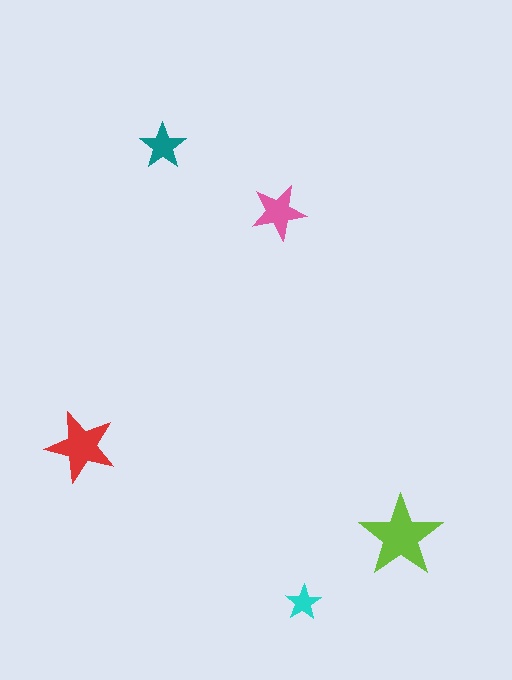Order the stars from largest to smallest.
the lime one, the red one, the pink one, the teal one, the cyan one.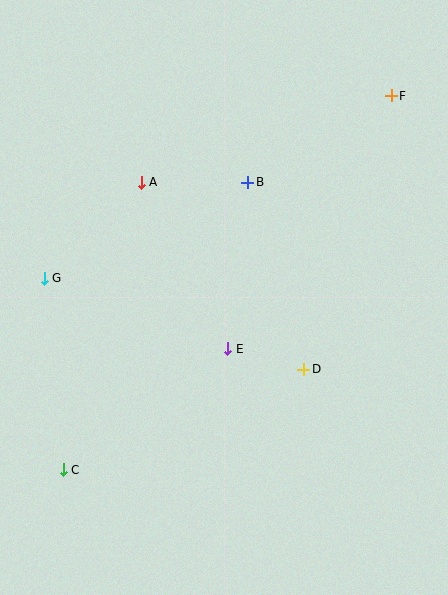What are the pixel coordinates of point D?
Point D is at (304, 369).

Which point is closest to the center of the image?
Point E at (228, 349) is closest to the center.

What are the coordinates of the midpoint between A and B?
The midpoint between A and B is at (194, 182).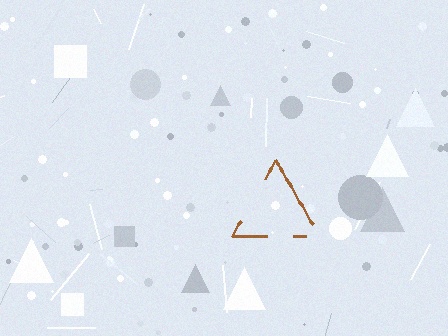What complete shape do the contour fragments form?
The contour fragments form a triangle.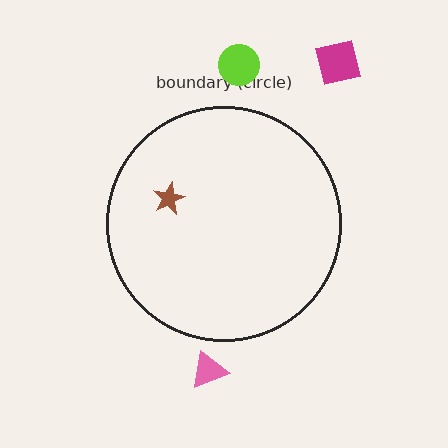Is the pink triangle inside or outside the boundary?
Outside.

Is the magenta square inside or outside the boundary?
Outside.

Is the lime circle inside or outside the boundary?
Outside.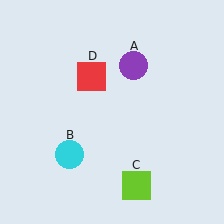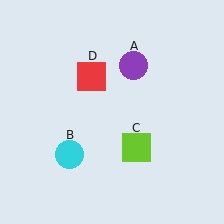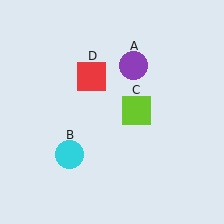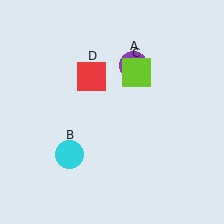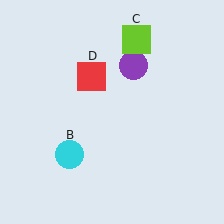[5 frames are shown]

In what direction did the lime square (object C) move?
The lime square (object C) moved up.